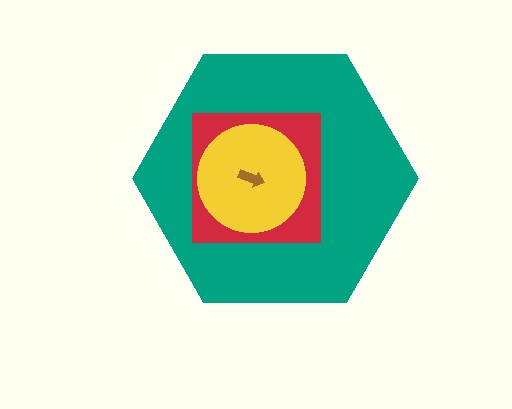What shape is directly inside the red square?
The yellow circle.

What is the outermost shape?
The teal hexagon.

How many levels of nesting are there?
4.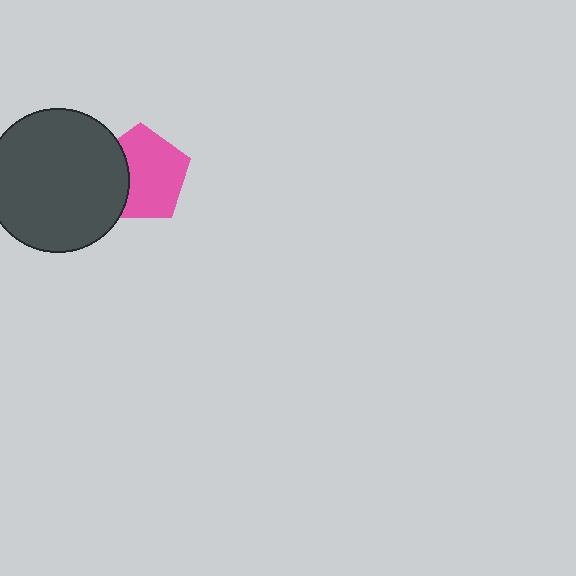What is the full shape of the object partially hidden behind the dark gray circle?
The partially hidden object is a pink pentagon.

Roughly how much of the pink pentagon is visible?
Most of it is visible (roughly 70%).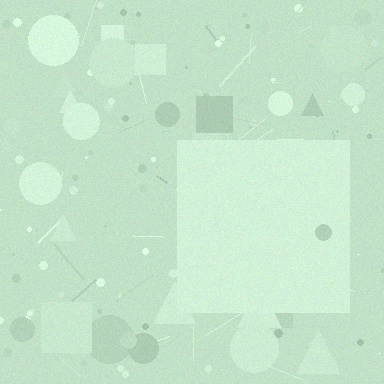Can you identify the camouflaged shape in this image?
The camouflaged shape is a square.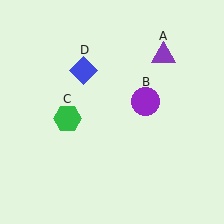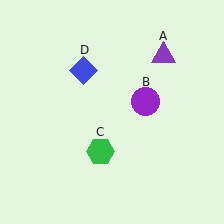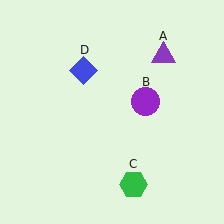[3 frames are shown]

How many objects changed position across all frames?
1 object changed position: green hexagon (object C).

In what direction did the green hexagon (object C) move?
The green hexagon (object C) moved down and to the right.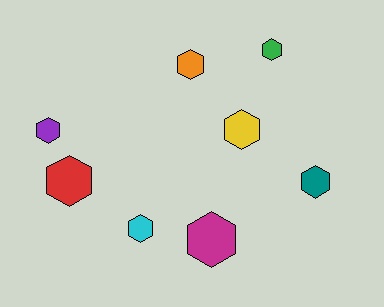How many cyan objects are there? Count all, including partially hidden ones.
There is 1 cyan object.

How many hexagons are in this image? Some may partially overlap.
There are 8 hexagons.